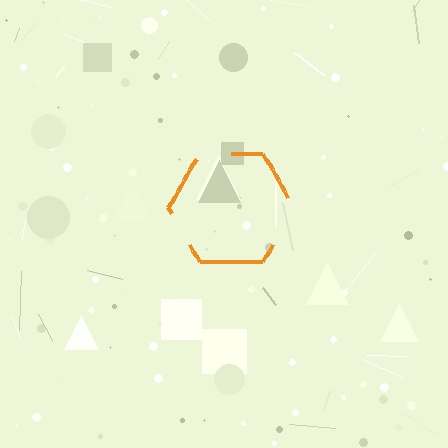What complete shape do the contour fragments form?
The contour fragments form a hexagon.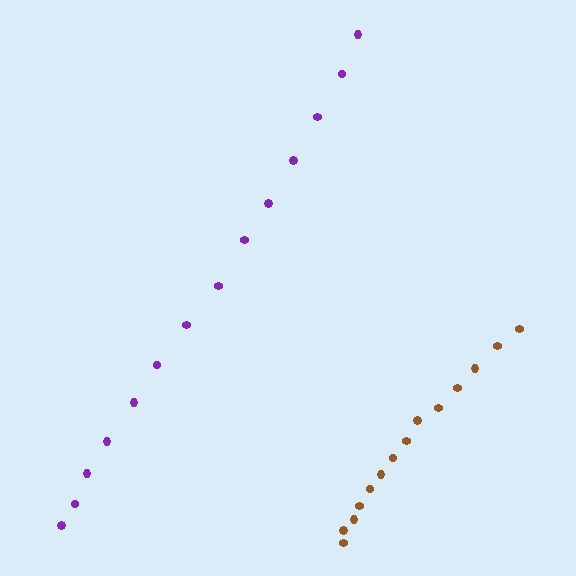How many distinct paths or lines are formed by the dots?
There are 2 distinct paths.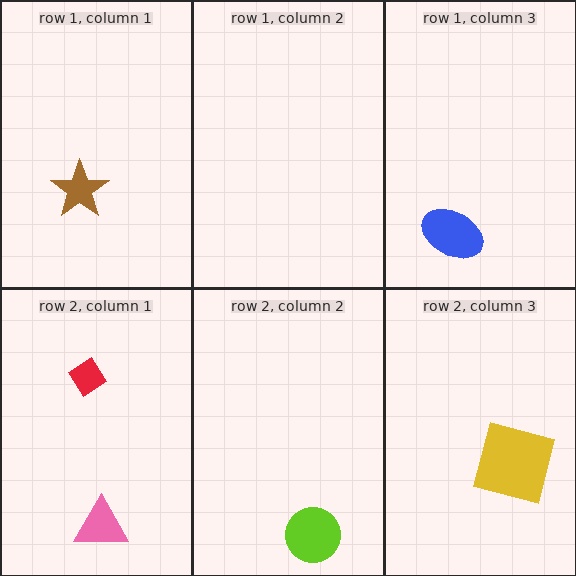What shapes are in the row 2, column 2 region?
The lime circle.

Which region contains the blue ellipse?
The row 1, column 3 region.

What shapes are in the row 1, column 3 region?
The blue ellipse.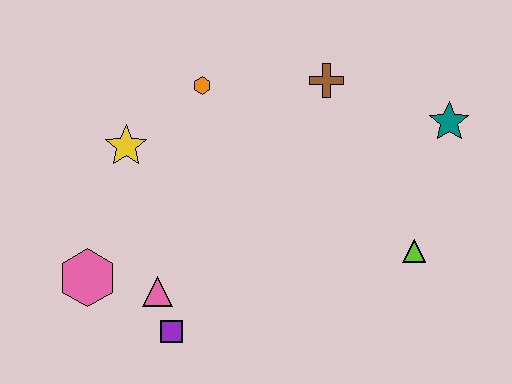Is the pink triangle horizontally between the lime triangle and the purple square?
No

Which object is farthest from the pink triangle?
The teal star is farthest from the pink triangle.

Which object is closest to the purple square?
The pink triangle is closest to the purple square.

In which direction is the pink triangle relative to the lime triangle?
The pink triangle is to the left of the lime triangle.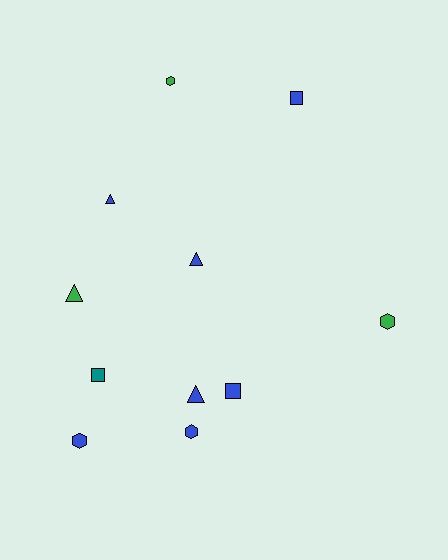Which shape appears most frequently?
Hexagon, with 4 objects.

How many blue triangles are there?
There are 3 blue triangles.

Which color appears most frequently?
Blue, with 7 objects.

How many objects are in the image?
There are 11 objects.